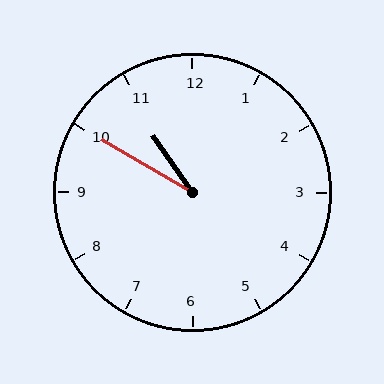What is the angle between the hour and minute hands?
Approximately 25 degrees.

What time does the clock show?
10:50.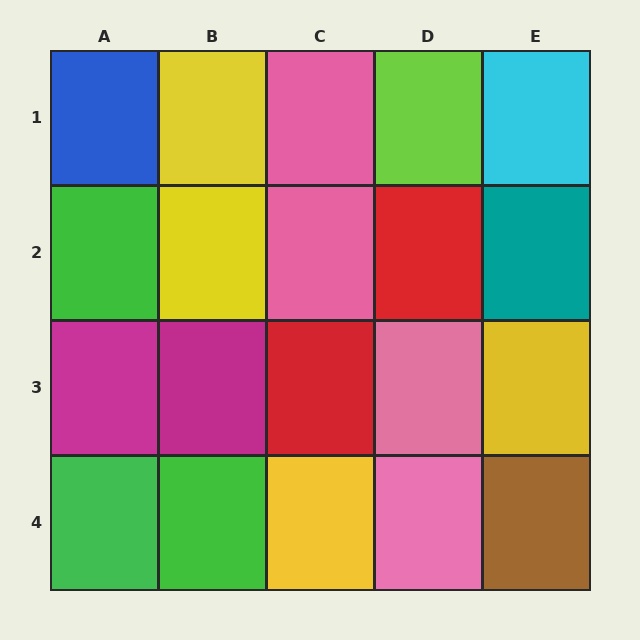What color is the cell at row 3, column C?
Red.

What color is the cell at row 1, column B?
Yellow.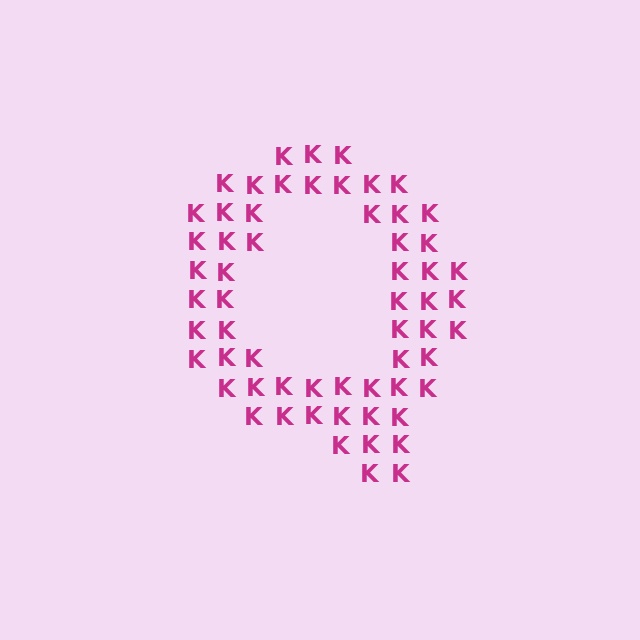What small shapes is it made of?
It is made of small letter K's.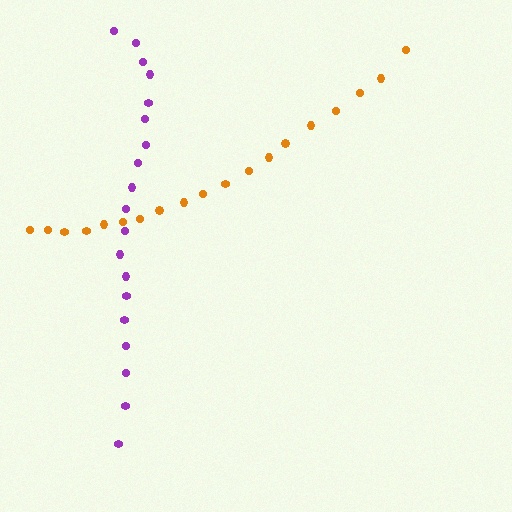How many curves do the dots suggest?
There are 2 distinct paths.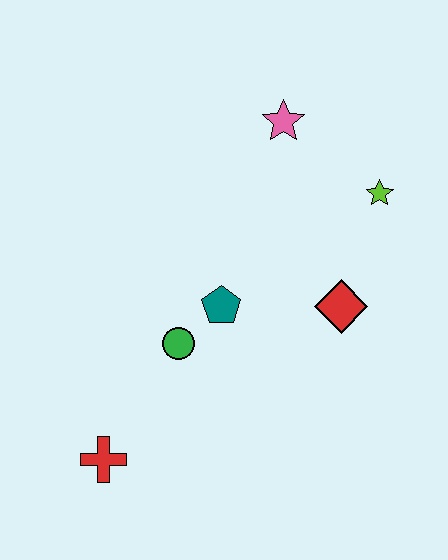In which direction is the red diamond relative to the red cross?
The red diamond is to the right of the red cross.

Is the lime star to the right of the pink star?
Yes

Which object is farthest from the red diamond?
The red cross is farthest from the red diamond.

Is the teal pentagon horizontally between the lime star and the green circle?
Yes